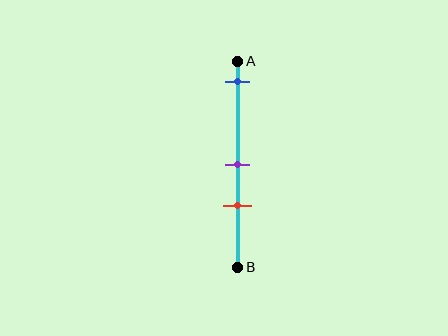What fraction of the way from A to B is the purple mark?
The purple mark is approximately 50% (0.5) of the way from A to B.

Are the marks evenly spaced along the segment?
No, the marks are not evenly spaced.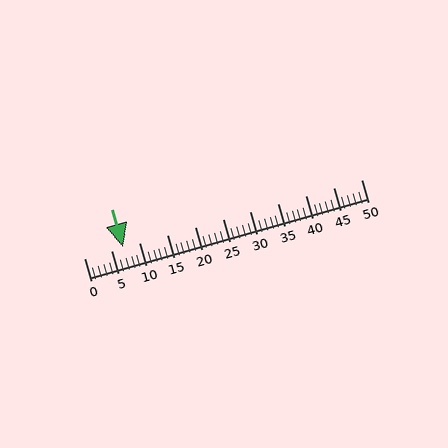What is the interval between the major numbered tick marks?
The major tick marks are spaced 5 units apart.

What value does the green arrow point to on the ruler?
The green arrow points to approximately 7.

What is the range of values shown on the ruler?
The ruler shows values from 0 to 50.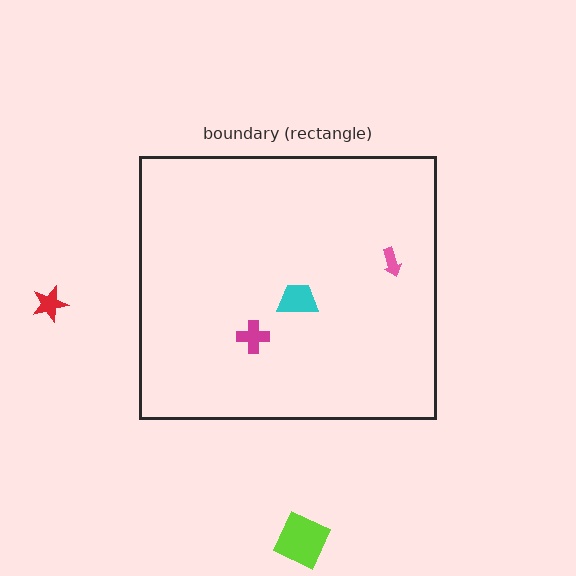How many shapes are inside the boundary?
3 inside, 2 outside.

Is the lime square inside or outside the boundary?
Outside.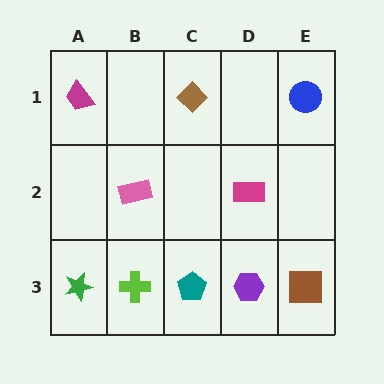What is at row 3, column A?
A green star.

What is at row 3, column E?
A brown square.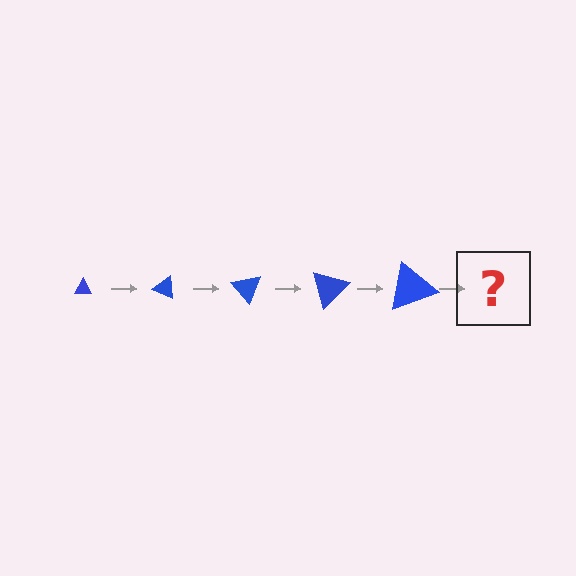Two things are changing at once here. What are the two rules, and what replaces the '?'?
The two rules are that the triangle grows larger each step and it rotates 25 degrees each step. The '?' should be a triangle, larger than the previous one and rotated 125 degrees from the start.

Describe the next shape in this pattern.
It should be a triangle, larger than the previous one and rotated 125 degrees from the start.